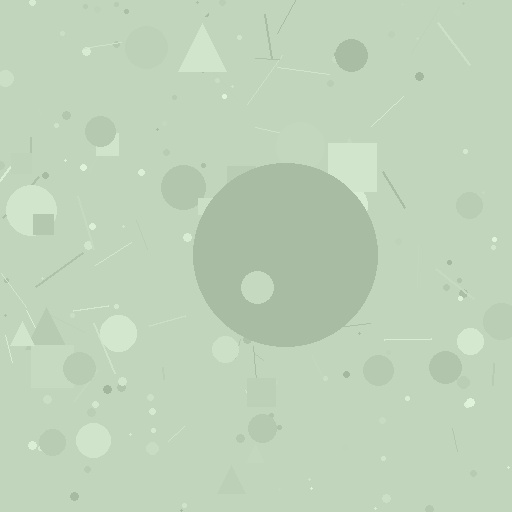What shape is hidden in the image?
A circle is hidden in the image.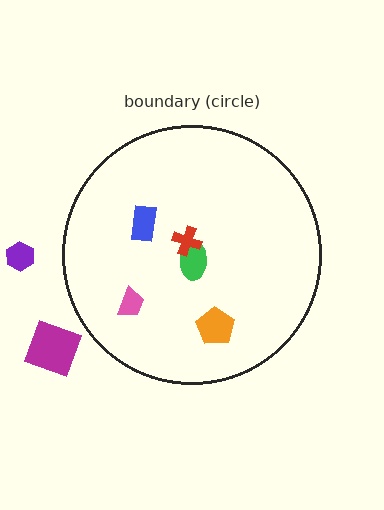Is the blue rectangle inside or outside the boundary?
Inside.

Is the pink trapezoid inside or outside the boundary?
Inside.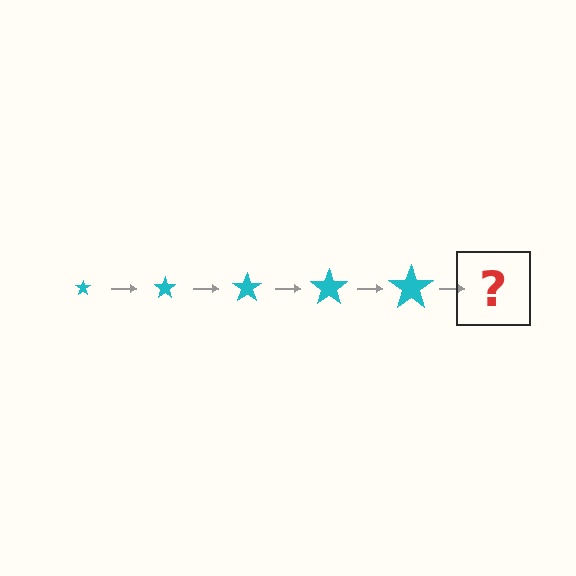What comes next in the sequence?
The next element should be a cyan star, larger than the previous one.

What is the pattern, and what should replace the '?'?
The pattern is that the star gets progressively larger each step. The '?' should be a cyan star, larger than the previous one.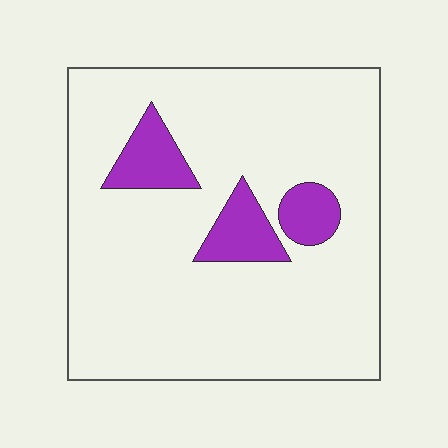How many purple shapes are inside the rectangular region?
3.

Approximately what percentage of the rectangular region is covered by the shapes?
Approximately 10%.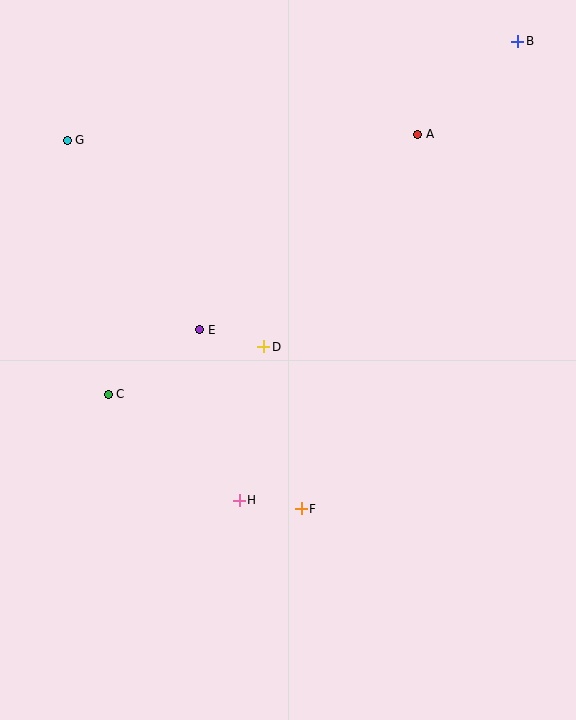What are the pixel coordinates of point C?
Point C is at (108, 394).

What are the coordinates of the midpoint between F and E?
The midpoint between F and E is at (250, 419).